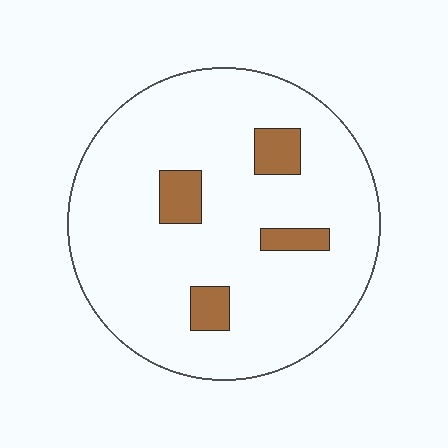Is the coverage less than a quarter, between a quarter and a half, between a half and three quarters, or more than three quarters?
Less than a quarter.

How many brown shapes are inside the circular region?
4.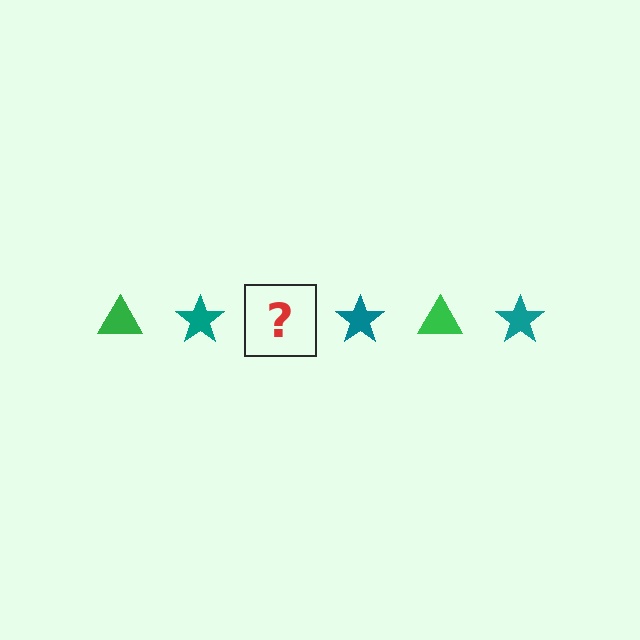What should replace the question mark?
The question mark should be replaced with a green triangle.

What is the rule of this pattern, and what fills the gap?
The rule is that the pattern alternates between green triangle and teal star. The gap should be filled with a green triangle.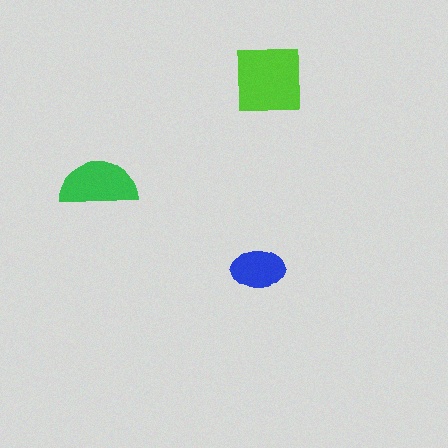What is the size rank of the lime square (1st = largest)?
1st.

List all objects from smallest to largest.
The blue ellipse, the green semicircle, the lime square.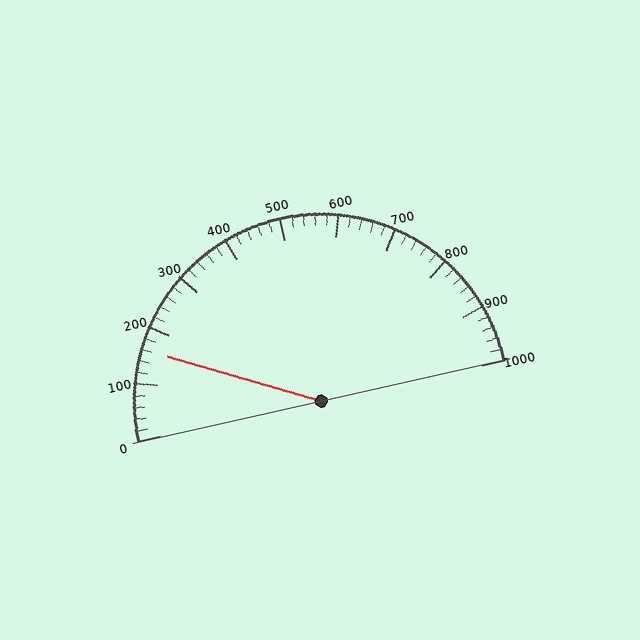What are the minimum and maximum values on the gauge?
The gauge ranges from 0 to 1000.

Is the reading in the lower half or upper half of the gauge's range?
The reading is in the lower half of the range (0 to 1000).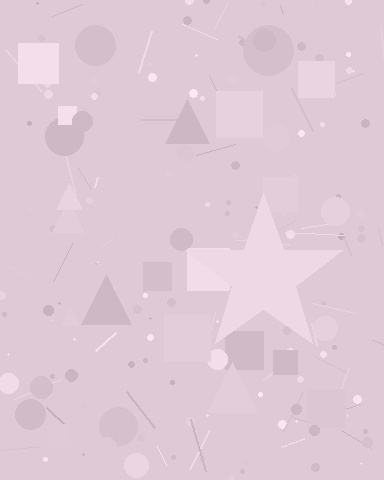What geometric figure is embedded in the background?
A star is embedded in the background.